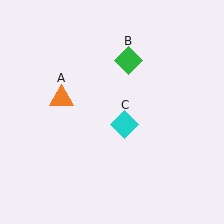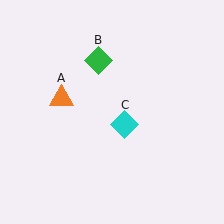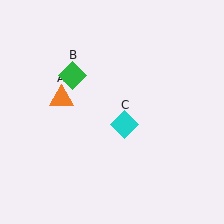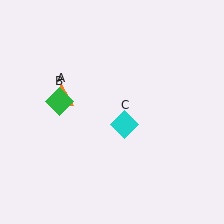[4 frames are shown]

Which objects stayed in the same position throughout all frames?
Orange triangle (object A) and cyan diamond (object C) remained stationary.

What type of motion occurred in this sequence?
The green diamond (object B) rotated counterclockwise around the center of the scene.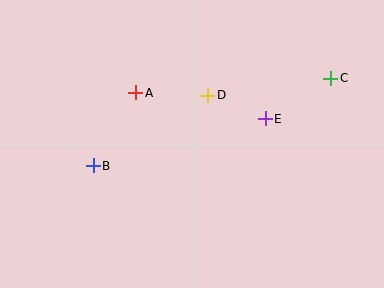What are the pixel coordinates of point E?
Point E is at (265, 119).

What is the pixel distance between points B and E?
The distance between B and E is 179 pixels.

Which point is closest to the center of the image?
Point D at (208, 95) is closest to the center.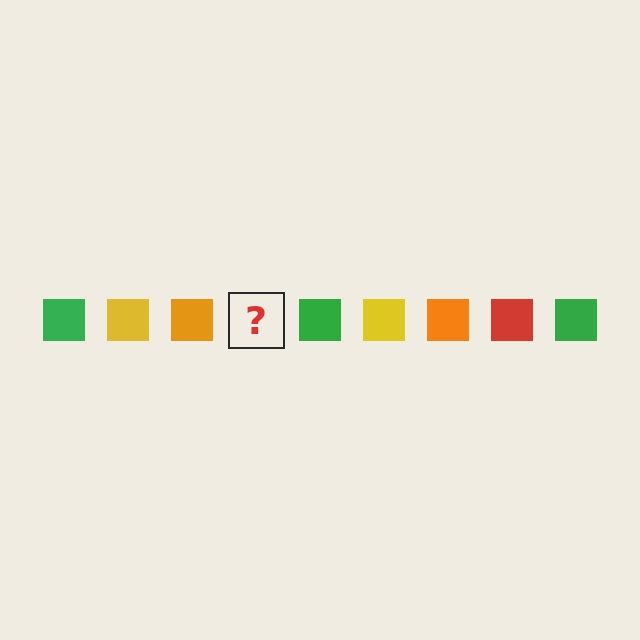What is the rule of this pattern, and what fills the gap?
The rule is that the pattern cycles through green, yellow, orange, red squares. The gap should be filled with a red square.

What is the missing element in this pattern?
The missing element is a red square.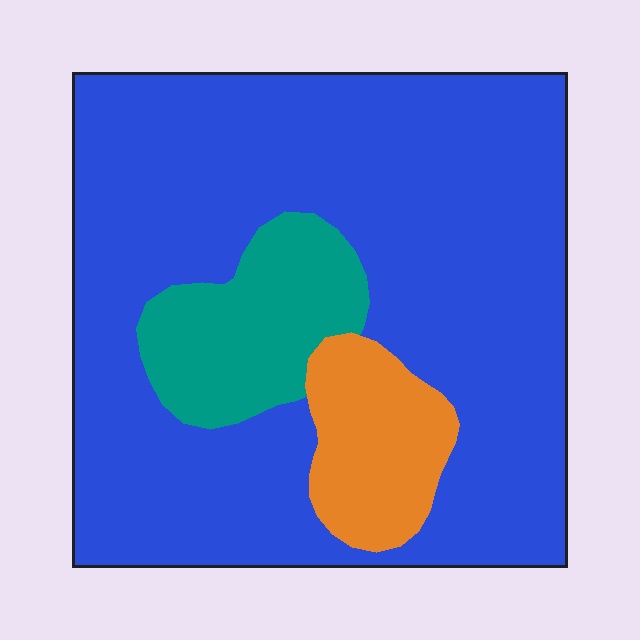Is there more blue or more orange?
Blue.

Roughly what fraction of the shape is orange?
Orange covers around 10% of the shape.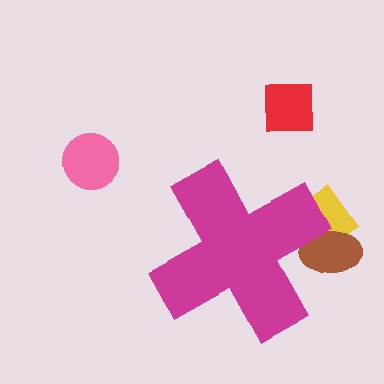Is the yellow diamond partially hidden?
Yes, the yellow diamond is partially hidden behind the magenta cross.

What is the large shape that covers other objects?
A magenta cross.